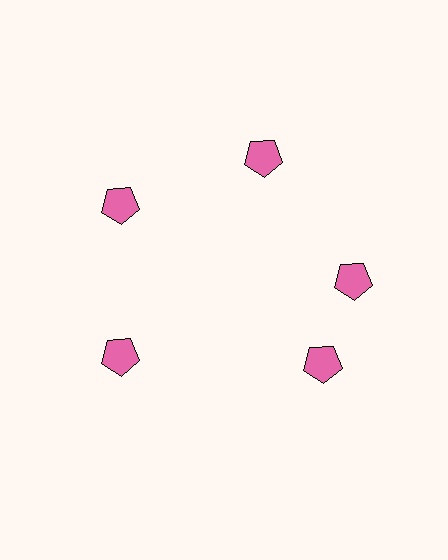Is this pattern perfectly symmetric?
No. The 5 pink pentagons are arranged in a ring, but one element near the 5 o'clock position is rotated out of alignment along the ring, breaking the 5-fold rotational symmetry.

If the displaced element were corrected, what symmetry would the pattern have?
It would have 5-fold rotational symmetry — the pattern would map onto itself every 72 degrees.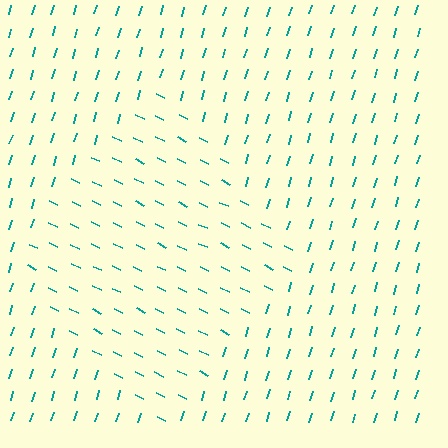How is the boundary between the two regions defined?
The boundary is defined purely by a change in line orientation (approximately 80 degrees difference). All lines are the same color and thickness.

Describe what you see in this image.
The image is filled with small teal line segments. A diamond region in the image has lines oriented differently from the surrounding lines, creating a visible texture boundary.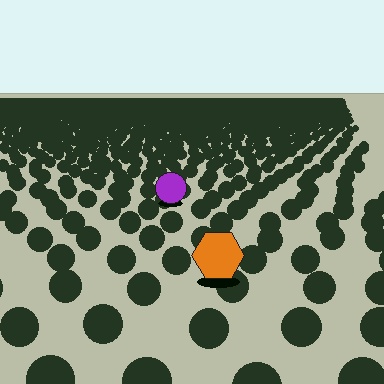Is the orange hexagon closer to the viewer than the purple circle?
Yes. The orange hexagon is closer — you can tell from the texture gradient: the ground texture is coarser near it.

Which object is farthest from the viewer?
The purple circle is farthest from the viewer. It appears smaller and the ground texture around it is denser.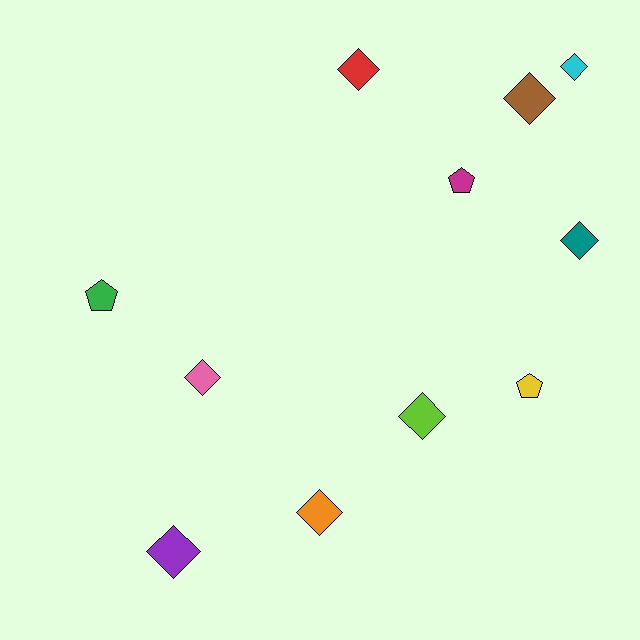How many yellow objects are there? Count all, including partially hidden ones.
There is 1 yellow object.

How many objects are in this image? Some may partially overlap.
There are 11 objects.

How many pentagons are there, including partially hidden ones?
There are 3 pentagons.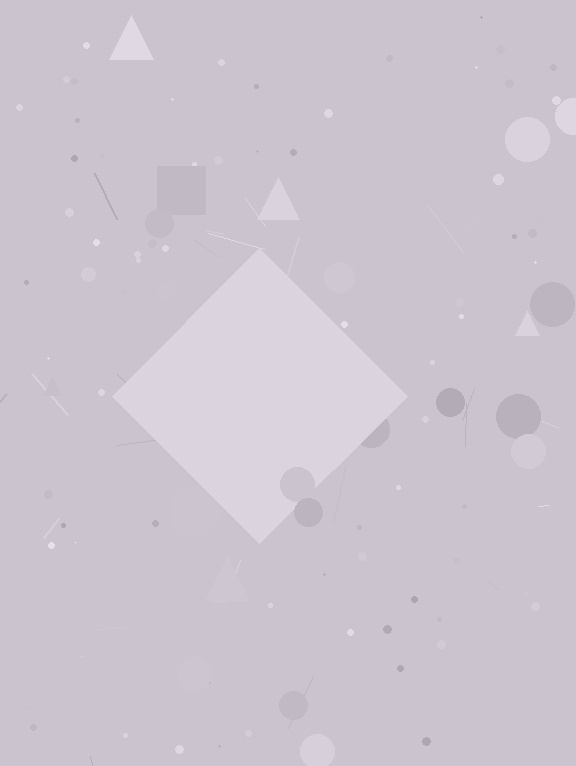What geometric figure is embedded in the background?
A diamond is embedded in the background.